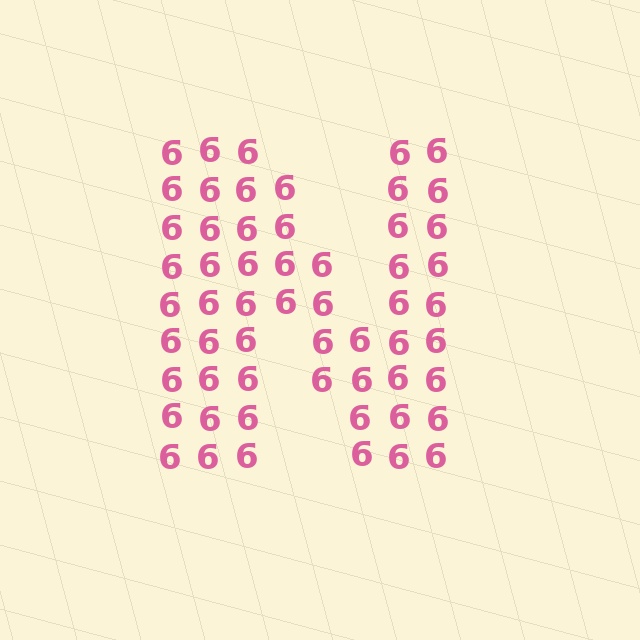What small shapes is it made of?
It is made of small digit 6's.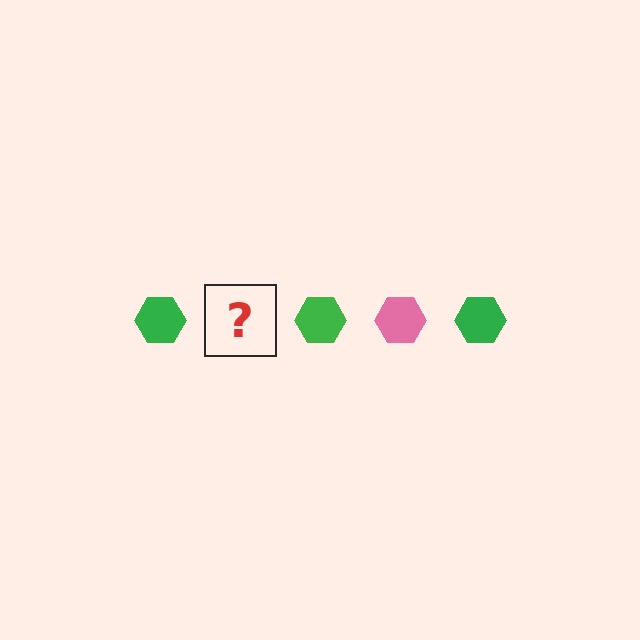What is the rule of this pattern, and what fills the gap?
The rule is that the pattern cycles through green, pink hexagons. The gap should be filled with a pink hexagon.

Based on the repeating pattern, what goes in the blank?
The blank should be a pink hexagon.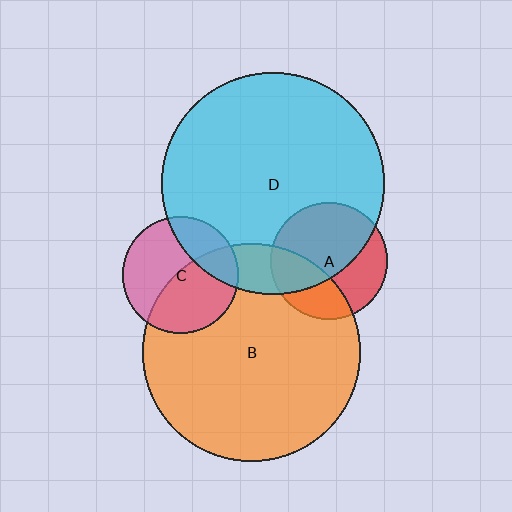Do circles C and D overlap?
Yes.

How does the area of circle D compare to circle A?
Approximately 3.6 times.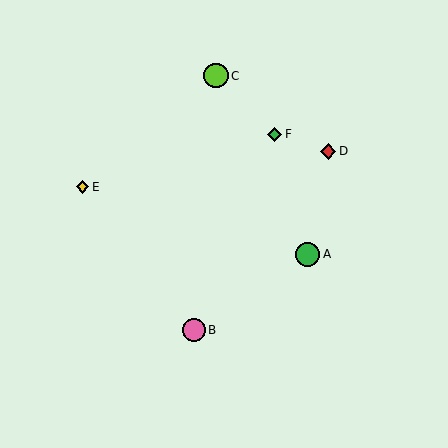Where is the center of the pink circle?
The center of the pink circle is at (194, 330).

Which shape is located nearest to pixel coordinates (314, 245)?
The green circle (labeled A) at (307, 254) is nearest to that location.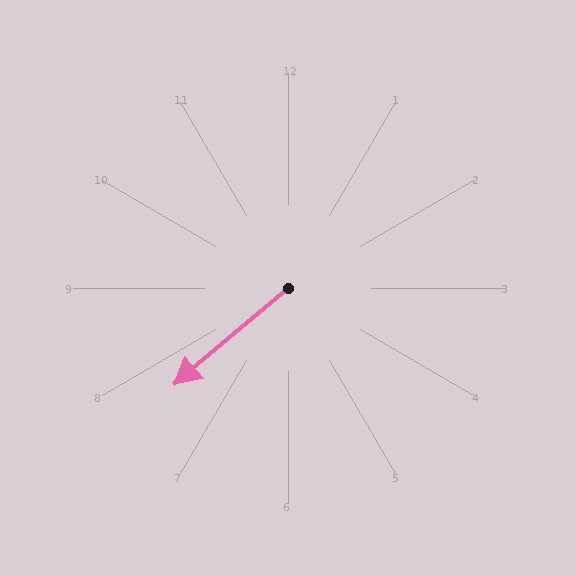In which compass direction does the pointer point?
Southwest.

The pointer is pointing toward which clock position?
Roughly 8 o'clock.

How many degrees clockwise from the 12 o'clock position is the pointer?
Approximately 230 degrees.